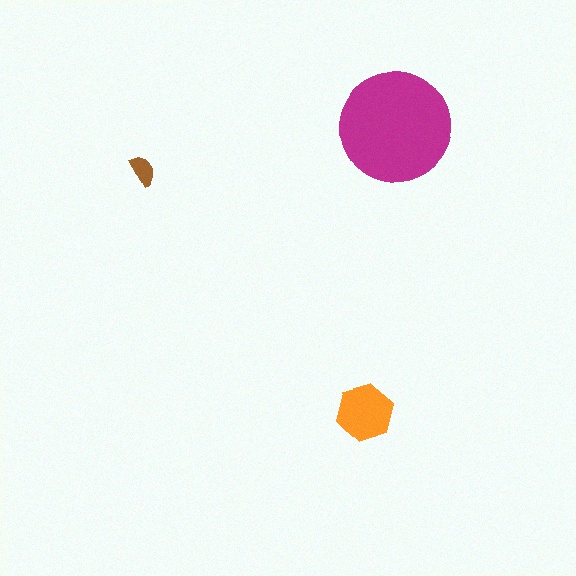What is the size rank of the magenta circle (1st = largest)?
1st.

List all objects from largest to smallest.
The magenta circle, the orange hexagon, the brown semicircle.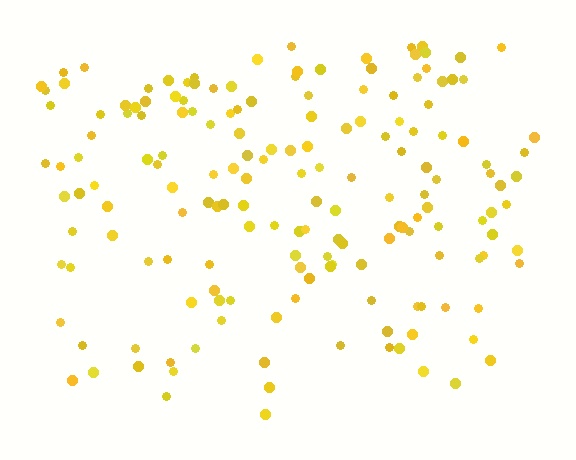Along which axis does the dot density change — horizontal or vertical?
Vertical.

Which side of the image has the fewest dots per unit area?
The bottom.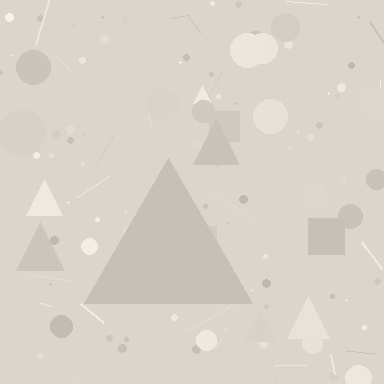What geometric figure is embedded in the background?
A triangle is embedded in the background.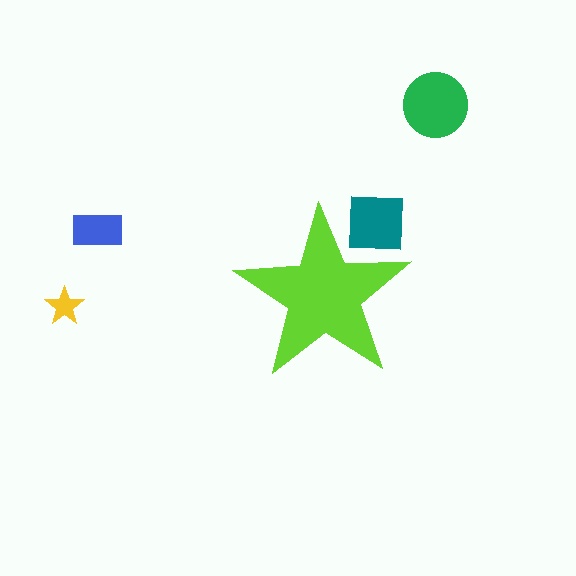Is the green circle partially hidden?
No, the green circle is fully visible.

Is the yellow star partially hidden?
No, the yellow star is fully visible.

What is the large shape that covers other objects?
A lime star.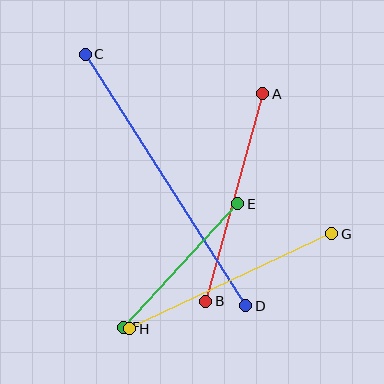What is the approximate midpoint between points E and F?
The midpoint is at approximately (181, 265) pixels.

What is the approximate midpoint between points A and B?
The midpoint is at approximately (234, 197) pixels.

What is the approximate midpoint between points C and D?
The midpoint is at approximately (166, 180) pixels.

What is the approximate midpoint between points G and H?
The midpoint is at approximately (231, 281) pixels.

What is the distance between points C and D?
The distance is approximately 299 pixels.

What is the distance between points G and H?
The distance is approximately 223 pixels.